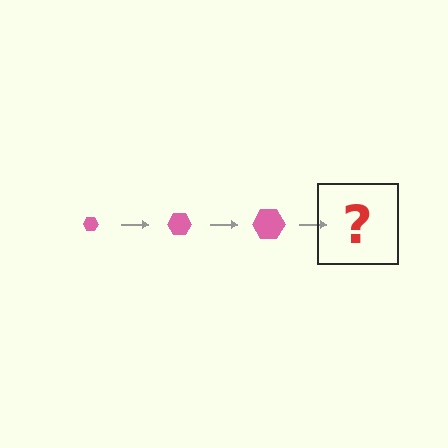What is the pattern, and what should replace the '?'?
The pattern is that the hexagon gets progressively larger each step. The '?' should be a pink hexagon, larger than the previous one.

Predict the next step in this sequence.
The next step is a pink hexagon, larger than the previous one.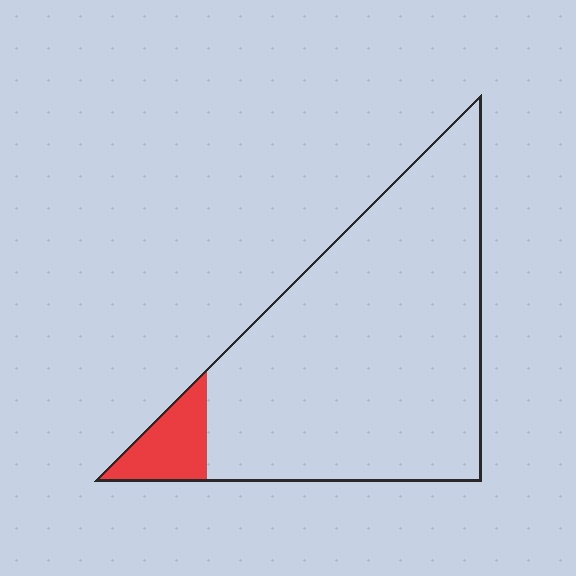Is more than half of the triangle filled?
No.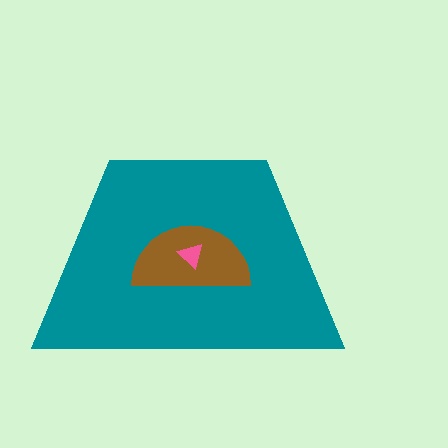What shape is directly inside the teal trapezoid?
The brown semicircle.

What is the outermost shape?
The teal trapezoid.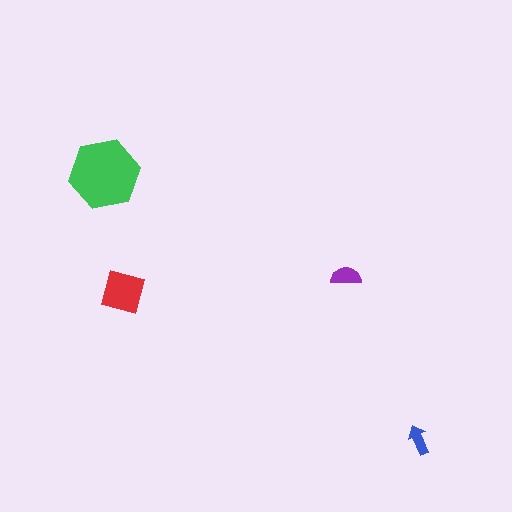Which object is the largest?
The green hexagon.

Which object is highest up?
The green hexagon is topmost.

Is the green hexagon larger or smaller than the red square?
Larger.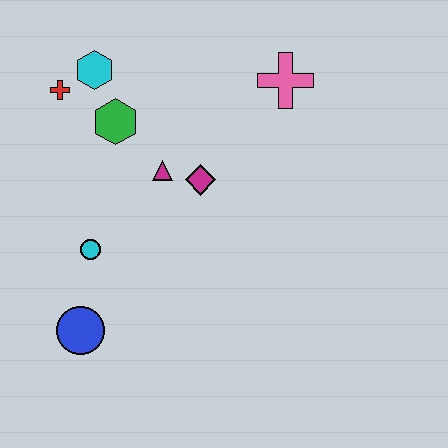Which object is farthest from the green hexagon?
The blue circle is farthest from the green hexagon.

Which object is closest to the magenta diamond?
The magenta triangle is closest to the magenta diamond.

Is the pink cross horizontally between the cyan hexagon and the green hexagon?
No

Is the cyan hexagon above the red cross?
Yes